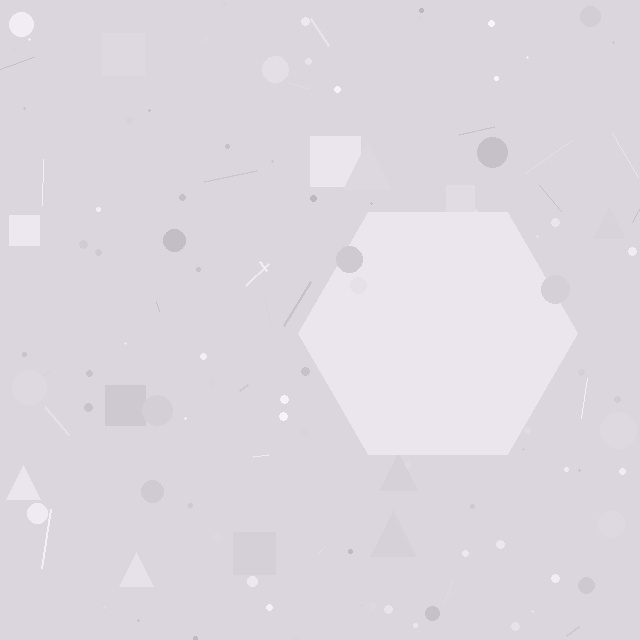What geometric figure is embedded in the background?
A hexagon is embedded in the background.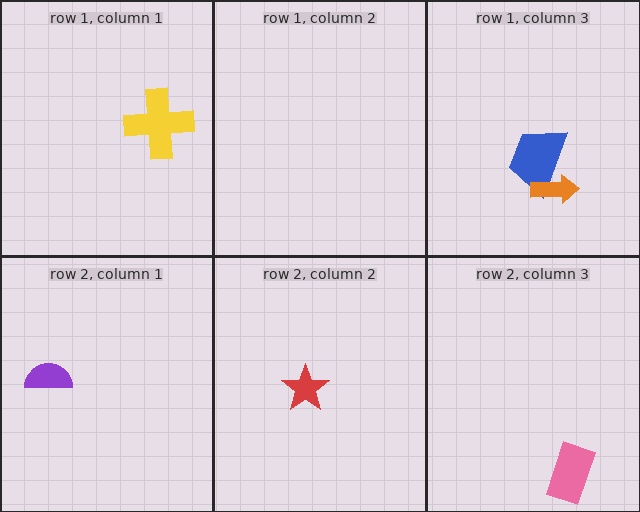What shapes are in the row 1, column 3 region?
The blue trapezoid, the orange arrow.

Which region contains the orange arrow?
The row 1, column 3 region.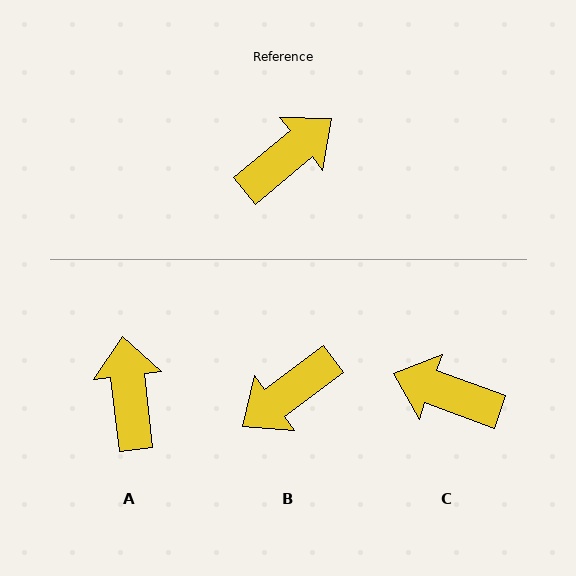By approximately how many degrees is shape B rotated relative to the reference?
Approximately 177 degrees counter-clockwise.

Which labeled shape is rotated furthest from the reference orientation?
B, about 177 degrees away.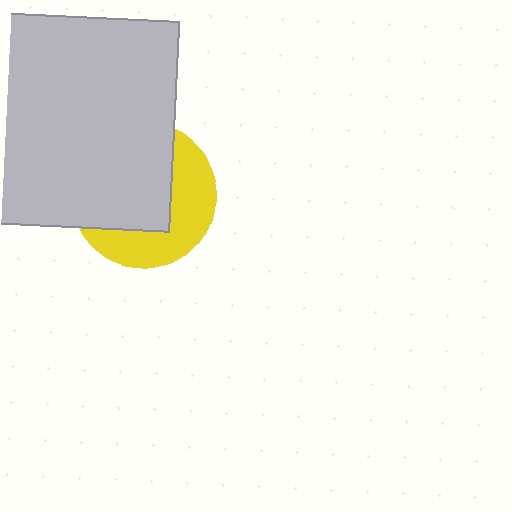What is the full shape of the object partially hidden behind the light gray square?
The partially hidden object is a yellow circle.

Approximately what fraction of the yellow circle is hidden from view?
Roughly 59% of the yellow circle is hidden behind the light gray square.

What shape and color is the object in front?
The object in front is a light gray square.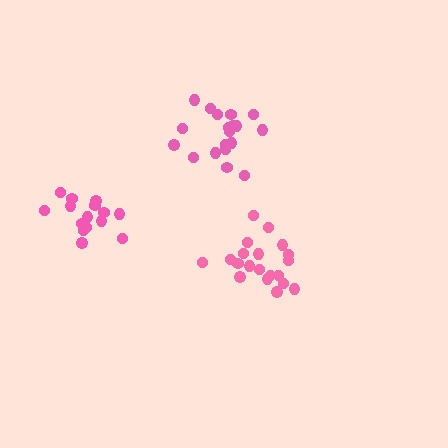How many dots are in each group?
Group 1: 20 dots, Group 2: 15 dots, Group 3: 19 dots (54 total).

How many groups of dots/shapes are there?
There are 3 groups.